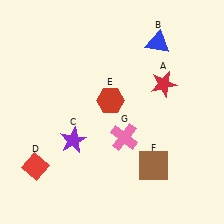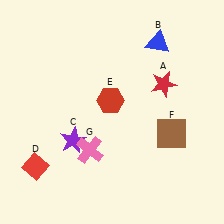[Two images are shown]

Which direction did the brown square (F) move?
The brown square (F) moved up.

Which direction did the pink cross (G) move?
The pink cross (G) moved left.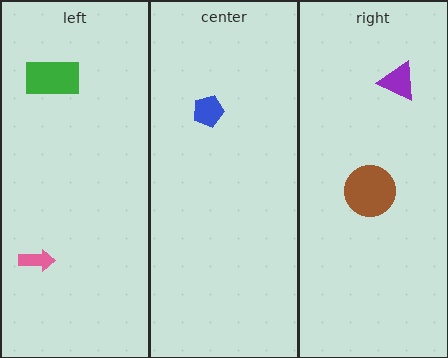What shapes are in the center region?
The blue pentagon.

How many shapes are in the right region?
2.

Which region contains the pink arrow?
The left region.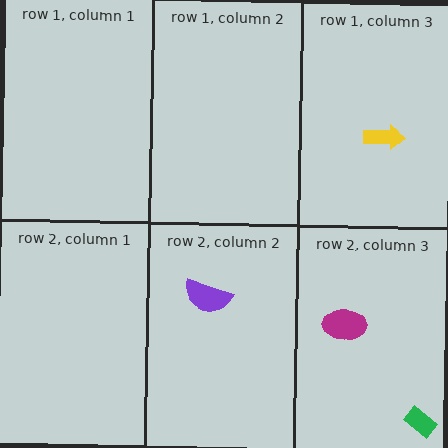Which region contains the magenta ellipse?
The row 2, column 3 region.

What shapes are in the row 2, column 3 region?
The green rectangle, the magenta ellipse.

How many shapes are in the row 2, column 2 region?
1.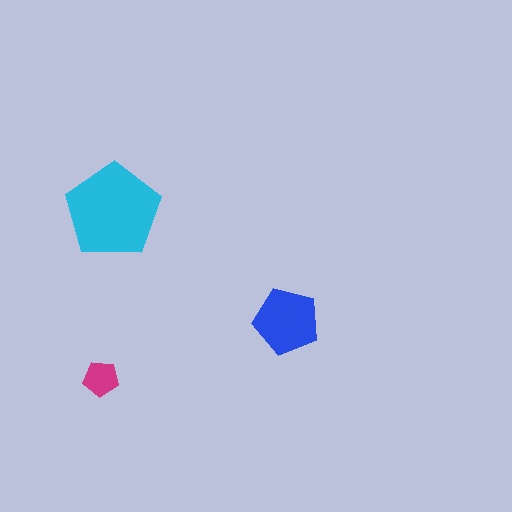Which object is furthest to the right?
The blue pentagon is rightmost.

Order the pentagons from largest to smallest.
the cyan one, the blue one, the magenta one.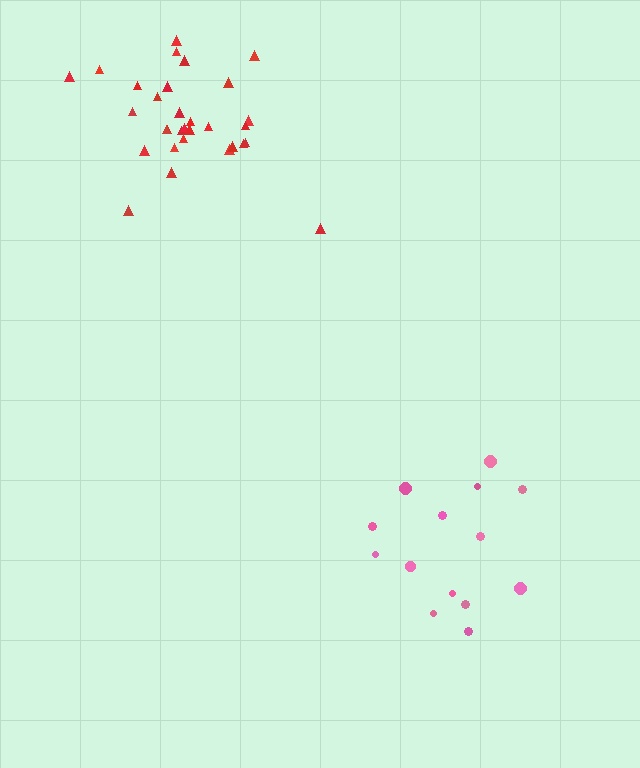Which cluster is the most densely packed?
Red.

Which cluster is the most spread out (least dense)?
Pink.